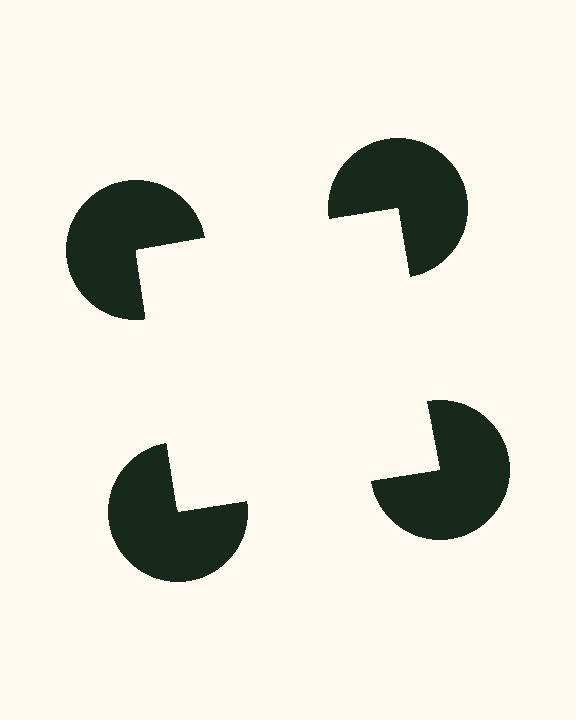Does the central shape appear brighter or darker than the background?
It typically appears slightly brighter than the background, even though no actual brightness change is drawn.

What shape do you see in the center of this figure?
An illusory square — its edges are inferred from the aligned wedge cuts in the pac-man discs, not physically drawn.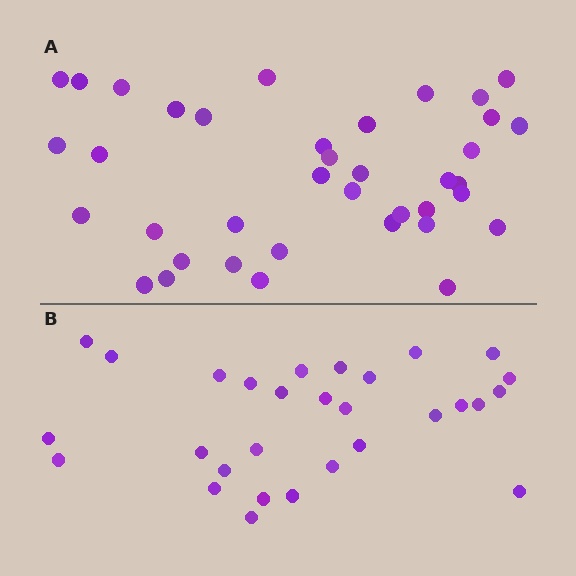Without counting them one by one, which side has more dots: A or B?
Region A (the top region) has more dots.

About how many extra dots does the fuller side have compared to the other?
Region A has roughly 8 or so more dots than region B.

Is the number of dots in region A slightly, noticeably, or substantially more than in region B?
Region A has noticeably more, but not dramatically so. The ratio is roughly 1.3 to 1.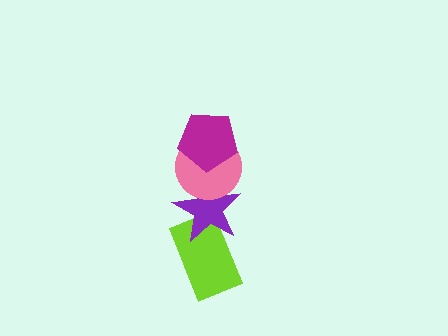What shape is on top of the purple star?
The pink circle is on top of the purple star.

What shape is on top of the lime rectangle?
The purple star is on top of the lime rectangle.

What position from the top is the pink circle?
The pink circle is 2nd from the top.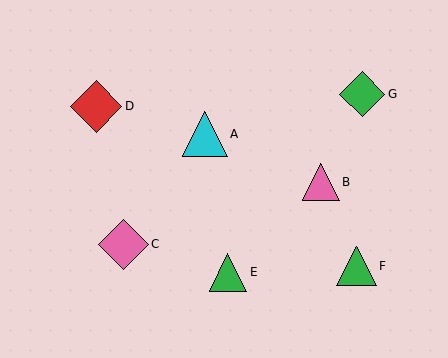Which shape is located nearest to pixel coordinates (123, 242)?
The pink diamond (labeled C) at (123, 244) is nearest to that location.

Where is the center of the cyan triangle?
The center of the cyan triangle is at (205, 134).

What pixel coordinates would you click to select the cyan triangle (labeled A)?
Click at (205, 134) to select the cyan triangle A.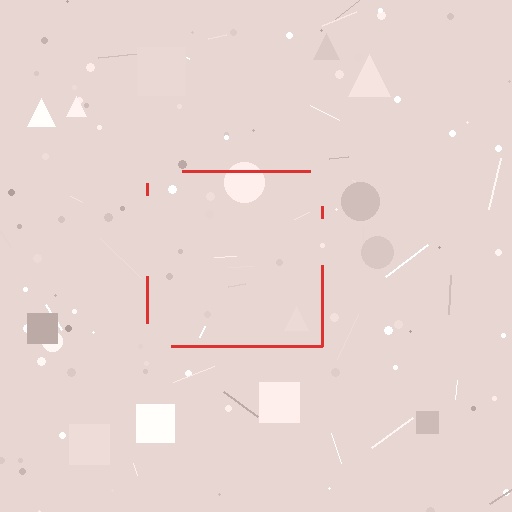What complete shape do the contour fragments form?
The contour fragments form a square.